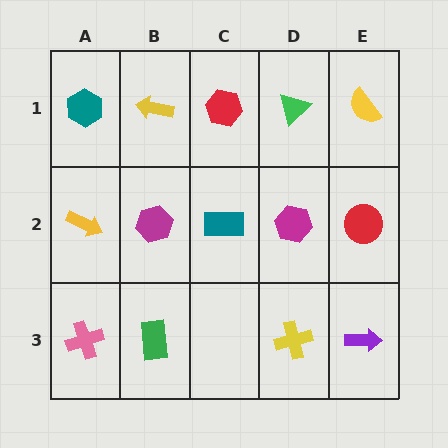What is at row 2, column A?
A yellow arrow.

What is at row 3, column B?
A green rectangle.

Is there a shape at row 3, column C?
No, that cell is empty.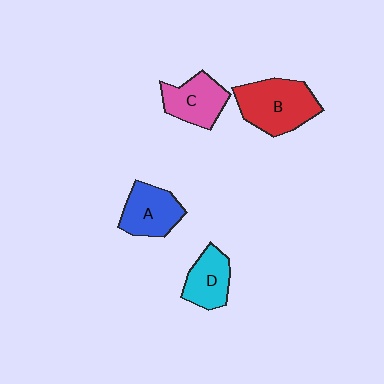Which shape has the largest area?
Shape B (red).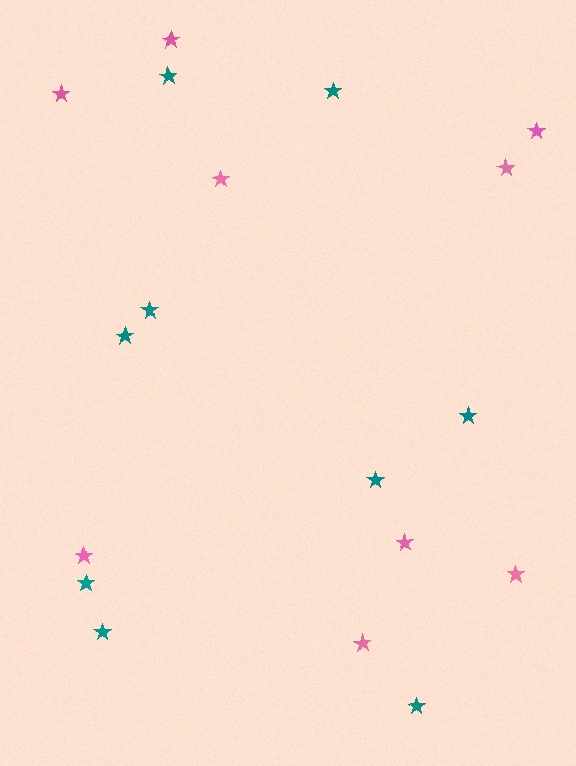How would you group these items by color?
There are 2 groups: one group of pink stars (9) and one group of teal stars (9).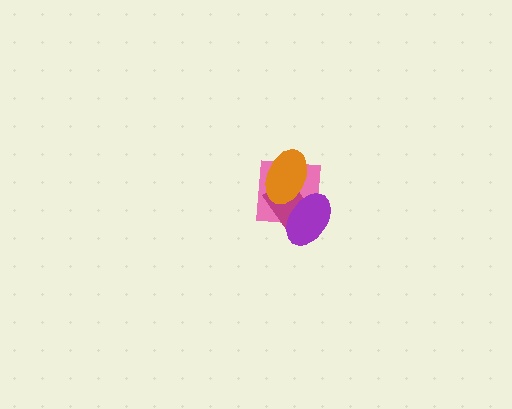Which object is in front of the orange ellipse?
The purple ellipse is in front of the orange ellipse.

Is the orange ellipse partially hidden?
Yes, it is partially covered by another shape.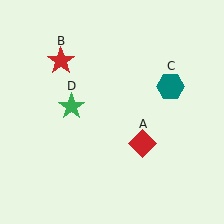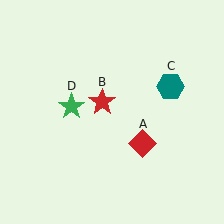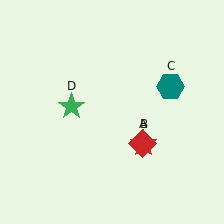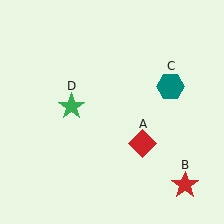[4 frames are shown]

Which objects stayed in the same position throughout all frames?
Red diamond (object A) and teal hexagon (object C) and green star (object D) remained stationary.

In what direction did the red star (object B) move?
The red star (object B) moved down and to the right.